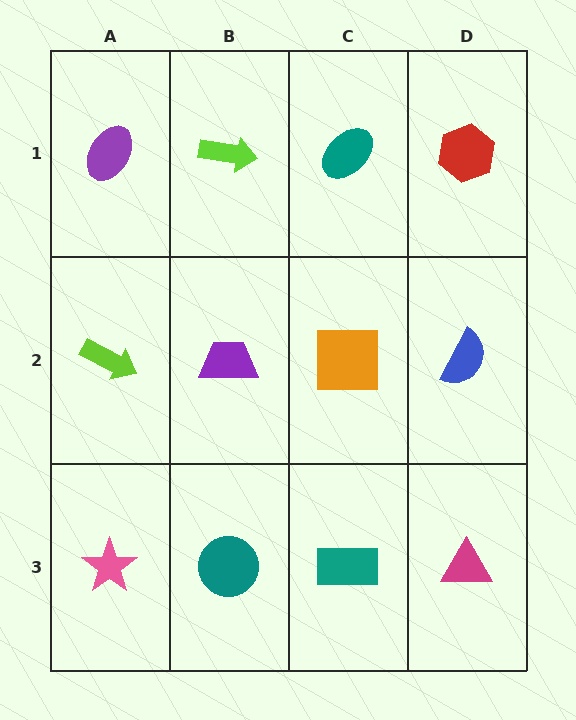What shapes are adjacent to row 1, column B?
A purple trapezoid (row 2, column B), a purple ellipse (row 1, column A), a teal ellipse (row 1, column C).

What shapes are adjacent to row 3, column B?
A purple trapezoid (row 2, column B), a pink star (row 3, column A), a teal rectangle (row 3, column C).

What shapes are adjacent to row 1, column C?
An orange square (row 2, column C), a lime arrow (row 1, column B), a red hexagon (row 1, column D).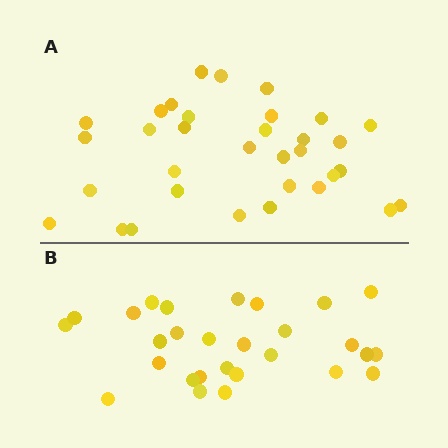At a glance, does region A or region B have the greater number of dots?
Region A (the top region) has more dots.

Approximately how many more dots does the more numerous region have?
Region A has about 5 more dots than region B.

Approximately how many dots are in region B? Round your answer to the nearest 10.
About 30 dots. (The exact count is 28, which rounds to 30.)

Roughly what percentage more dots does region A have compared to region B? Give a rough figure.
About 20% more.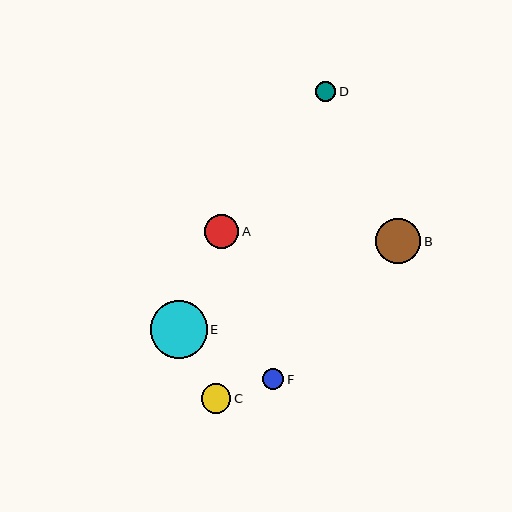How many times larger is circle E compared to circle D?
Circle E is approximately 2.9 times the size of circle D.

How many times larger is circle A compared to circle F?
Circle A is approximately 1.6 times the size of circle F.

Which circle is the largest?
Circle E is the largest with a size of approximately 57 pixels.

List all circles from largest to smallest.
From largest to smallest: E, B, A, C, F, D.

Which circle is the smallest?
Circle D is the smallest with a size of approximately 20 pixels.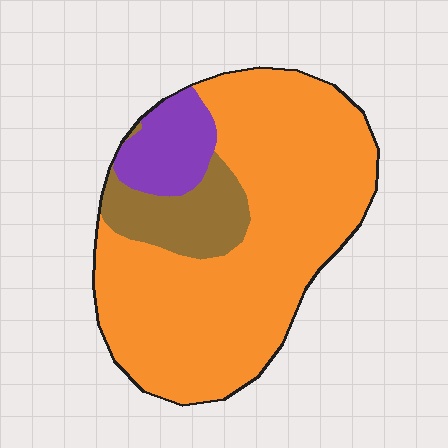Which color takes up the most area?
Orange, at roughly 75%.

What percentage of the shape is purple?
Purple takes up less than a sixth of the shape.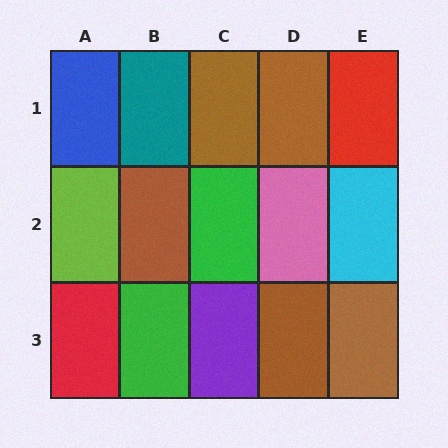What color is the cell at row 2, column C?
Green.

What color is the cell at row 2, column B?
Brown.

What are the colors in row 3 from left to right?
Red, green, purple, brown, brown.